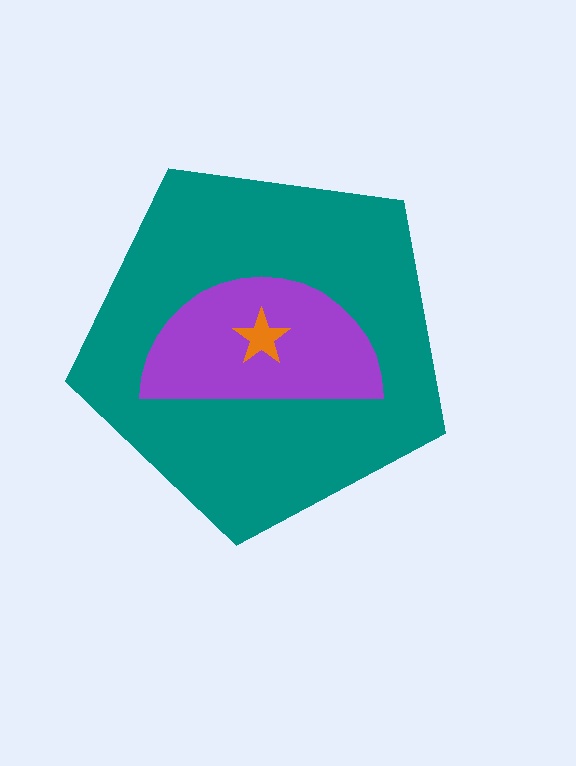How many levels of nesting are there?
3.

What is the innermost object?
The orange star.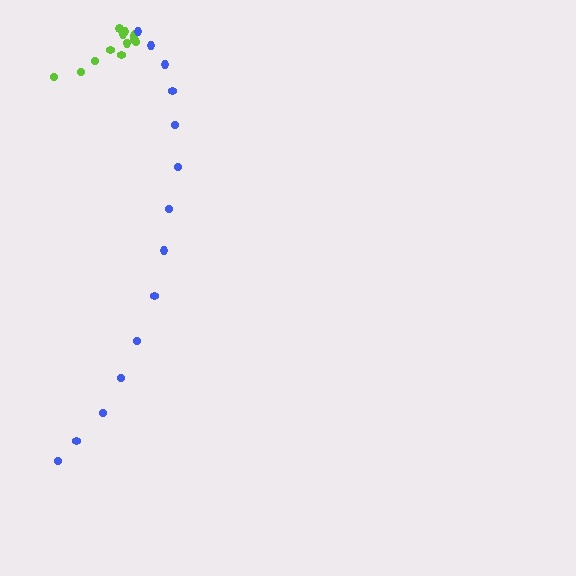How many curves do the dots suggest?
There are 2 distinct paths.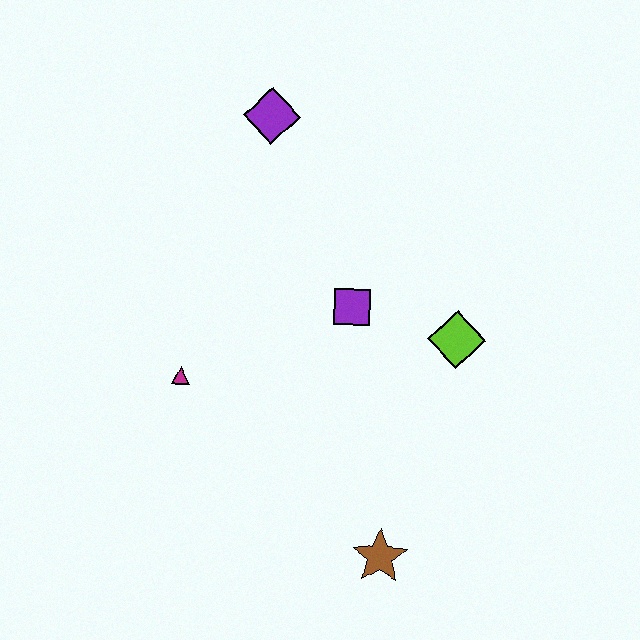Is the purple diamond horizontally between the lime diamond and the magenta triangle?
Yes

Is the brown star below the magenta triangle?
Yes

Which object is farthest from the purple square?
The brown star is farthest from the purple square.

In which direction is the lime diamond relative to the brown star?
The lime diamond is above the brown star.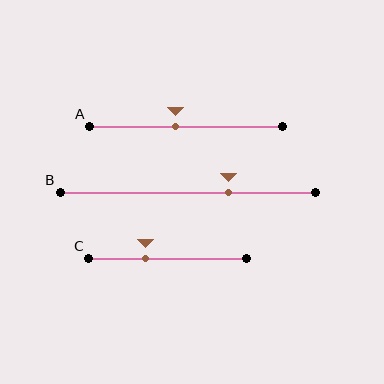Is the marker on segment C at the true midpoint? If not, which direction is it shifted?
No, the marker on segment C is shifted to the left by about 14% of the segment length.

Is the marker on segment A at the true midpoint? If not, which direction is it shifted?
No, the marker on segment A is shifted to the left by about 6% of the segment length.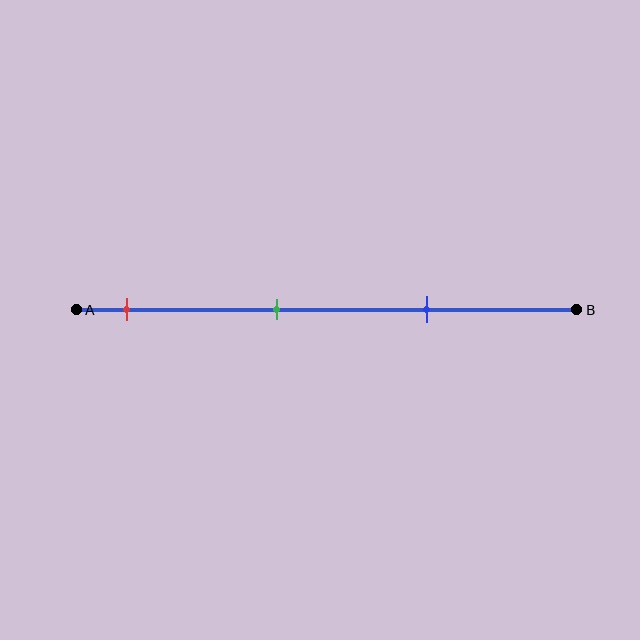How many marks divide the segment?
There are 3 marks dividing the segment.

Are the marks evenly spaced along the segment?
Yes, the marks are approximately evenly spaced.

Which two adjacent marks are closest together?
The green and blue marks are the closest adjacent pair.